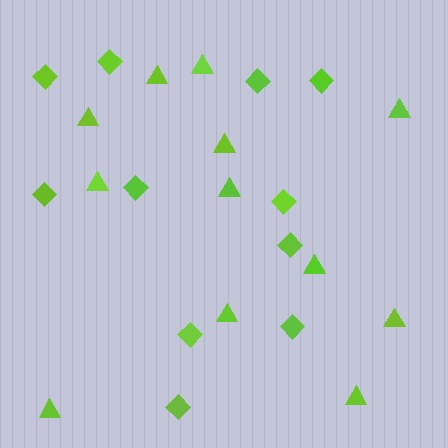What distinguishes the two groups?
There are 2 groups: one group of triangles (12) and one group of diamonds (11).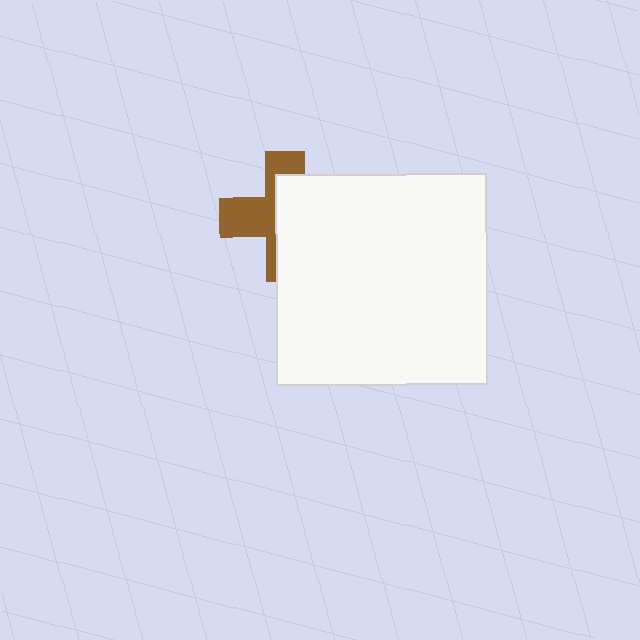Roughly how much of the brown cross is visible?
A small part of it is visible (roughly 43%).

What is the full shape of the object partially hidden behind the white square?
The partially hidden object is a brown cross.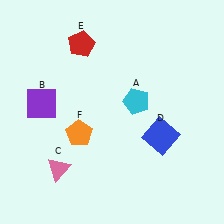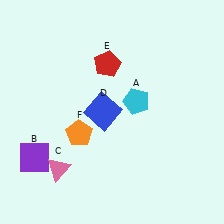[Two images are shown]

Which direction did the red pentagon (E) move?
The red pentagon (E) moved right.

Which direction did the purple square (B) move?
The purple square (B) moved down.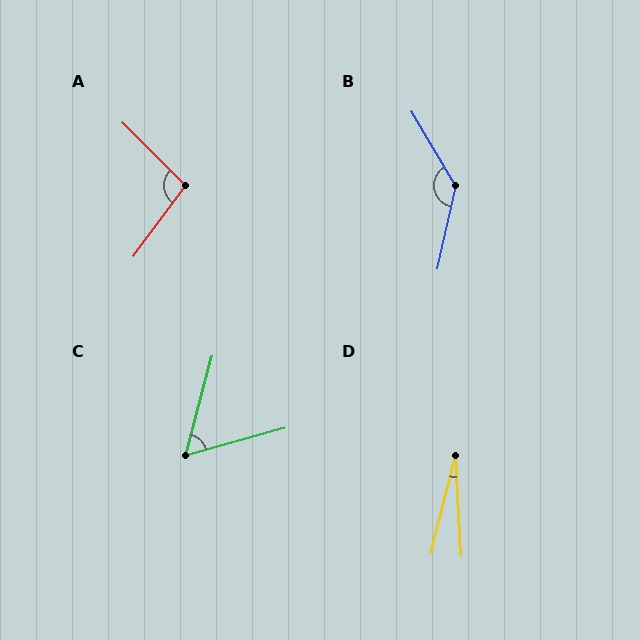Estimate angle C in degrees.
Approximately 59 degrees.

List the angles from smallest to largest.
D (17°), C (59°), A (98°), B (137°).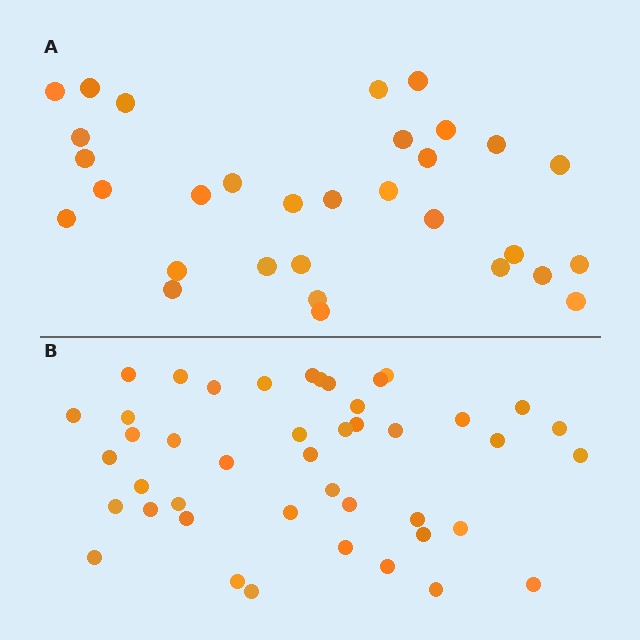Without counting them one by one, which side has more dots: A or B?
Region B (the bottom region) has more dots.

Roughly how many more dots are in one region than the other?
Region B has approximately 15 more dots than region A.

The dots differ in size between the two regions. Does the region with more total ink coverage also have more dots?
No. Region A has more total ink coverage because its dots are larger, but region B actually contains more individual dots. Total area can be misleading — the number of items is what matters here.